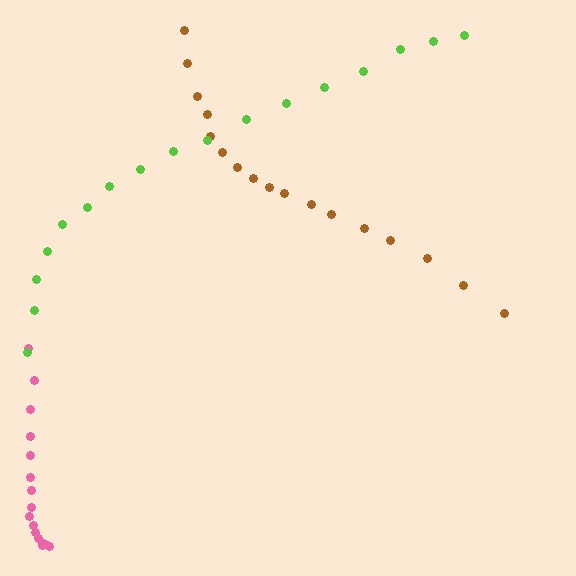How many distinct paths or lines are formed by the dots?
There are 3 distinct paths.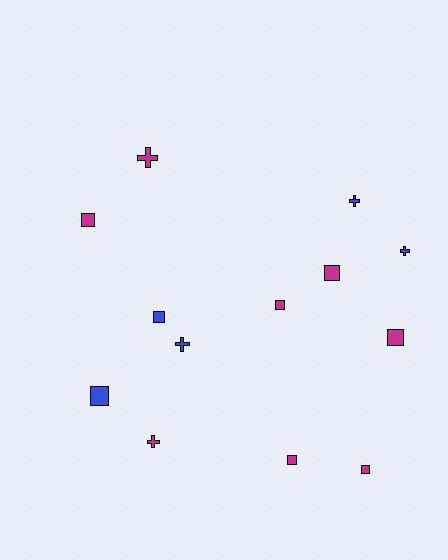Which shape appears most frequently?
Square, with 8 objects.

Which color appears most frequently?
Magenta, with 8 objects.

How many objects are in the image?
There are 13 objects.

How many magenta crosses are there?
There are 2 magenta crosses.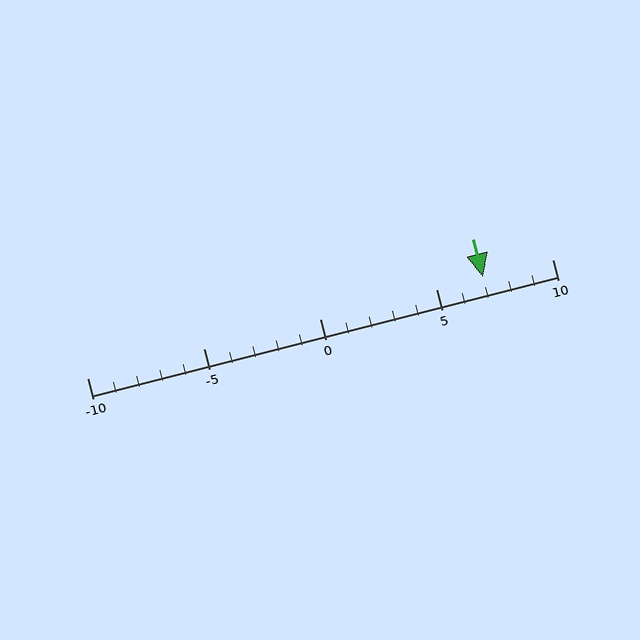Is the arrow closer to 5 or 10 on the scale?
The arrow is closer to 5.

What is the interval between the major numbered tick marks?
The major tick marks are spaced 5 units apart.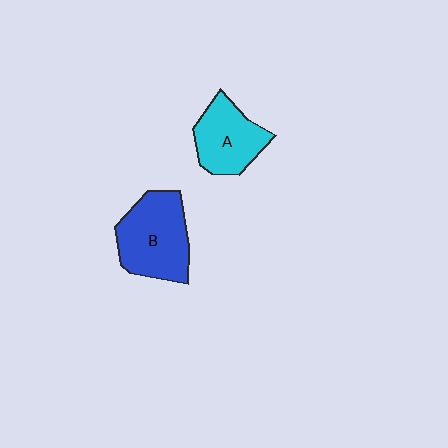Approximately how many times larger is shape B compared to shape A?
Approximately 1.3 times.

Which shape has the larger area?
Shape B (blue).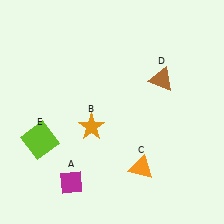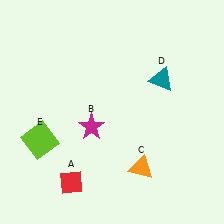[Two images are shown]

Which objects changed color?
A changed from magenta to red. B changed from orange to magenta. D changed from brown to teal.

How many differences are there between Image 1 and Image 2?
There are 3 differences between the two images.